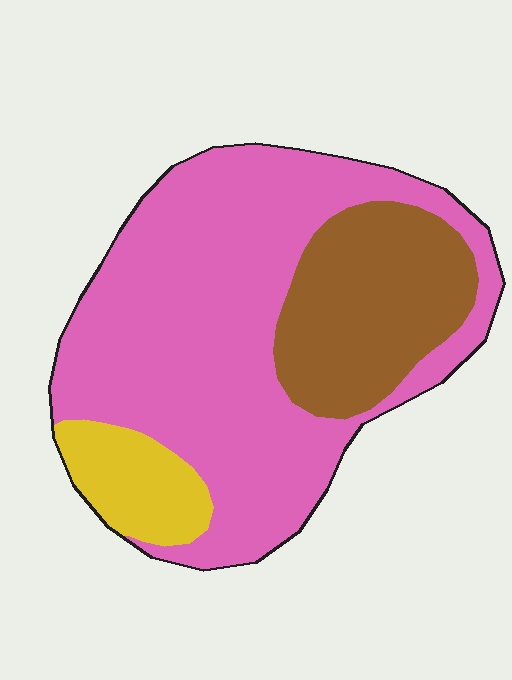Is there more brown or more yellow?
Brown.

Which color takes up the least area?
Yellow, at roughly 10%.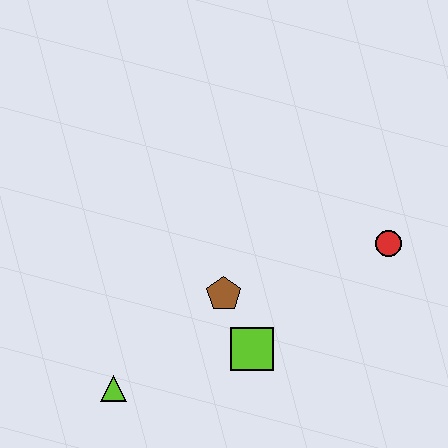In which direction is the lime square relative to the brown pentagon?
The lime square is below the brown pentagon.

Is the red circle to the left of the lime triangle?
No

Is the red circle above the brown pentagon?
Yes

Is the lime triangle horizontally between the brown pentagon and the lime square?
No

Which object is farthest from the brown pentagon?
The red circle is farthest from the brown pentagon.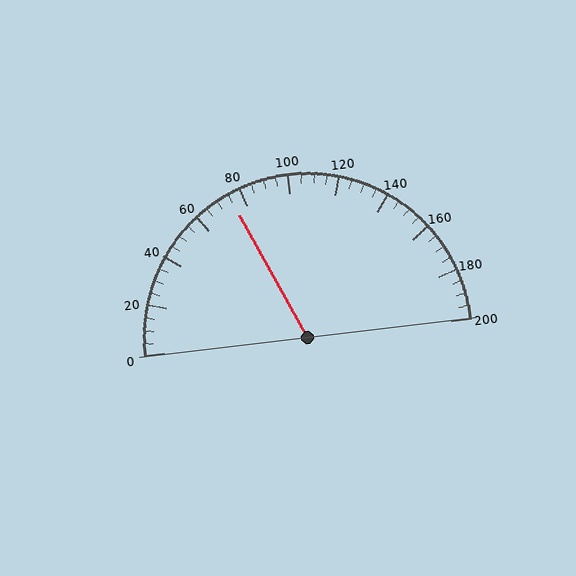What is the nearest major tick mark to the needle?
The nearest major tick mark is 80.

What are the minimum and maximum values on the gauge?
The gauge ranges from 0 to 200.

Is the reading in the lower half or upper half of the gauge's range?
The reading is in the lower half of the range (0 to 200).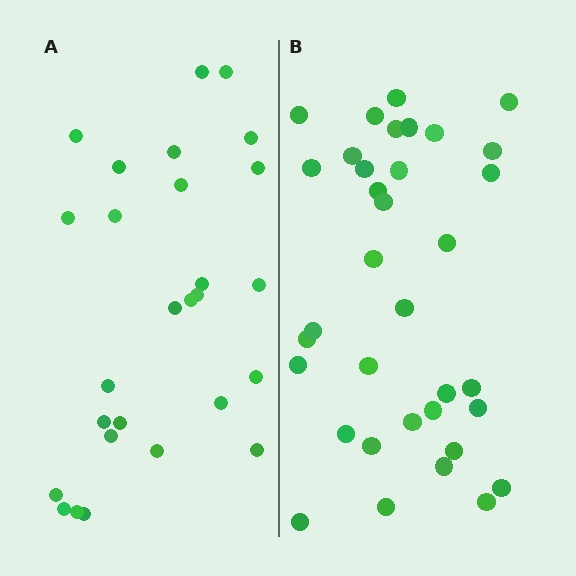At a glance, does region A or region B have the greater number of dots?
Region B (the right region) has more dots.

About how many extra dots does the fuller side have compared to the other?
Region B has roughly 8 or so more dots than region A.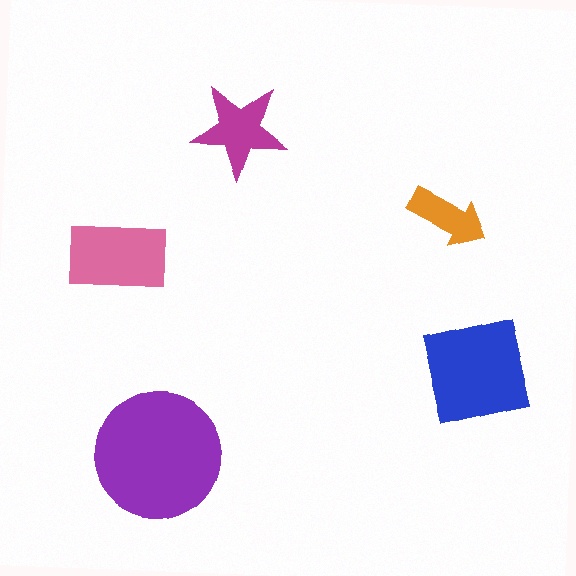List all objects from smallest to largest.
The orange arrow, the magenta star, the pink rectangle, the blue square, the purple circle.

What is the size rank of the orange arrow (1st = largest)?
5th.